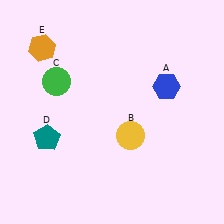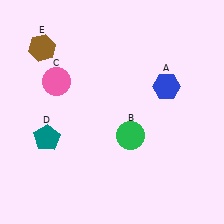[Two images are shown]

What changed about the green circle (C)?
In Image 1, C is green. In Image 2, it changed to pink.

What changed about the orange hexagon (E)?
In Image 1, E is orange. In Image 2, it changed to brown.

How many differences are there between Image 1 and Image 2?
There are 3 differences between the two images.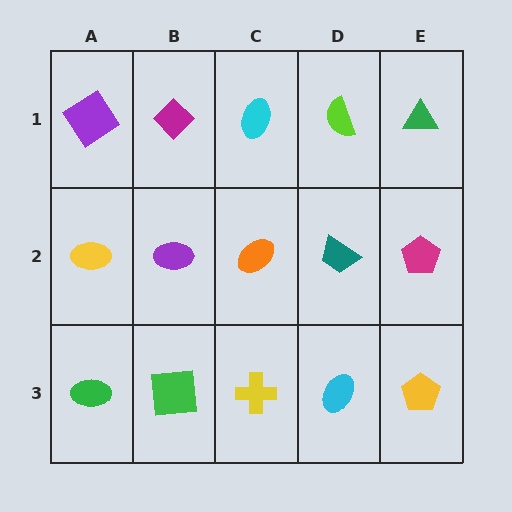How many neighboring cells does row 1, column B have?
3.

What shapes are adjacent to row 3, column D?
A teal trapezoid (row 2, column D), a yellow cross (row 3, column C), a yellow pentagon (row 3, column E).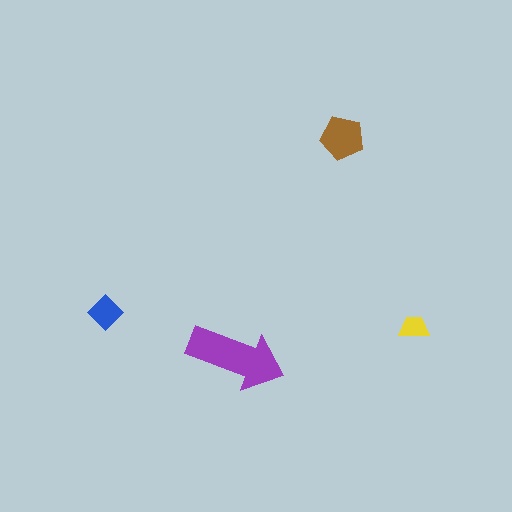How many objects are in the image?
There are 4 objects in the image.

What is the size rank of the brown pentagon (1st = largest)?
2nd.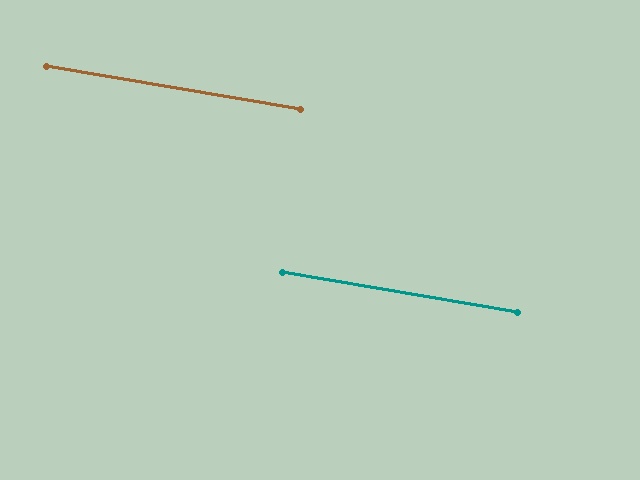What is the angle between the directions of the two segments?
Approximately 0 degrees.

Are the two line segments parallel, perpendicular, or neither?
Parallel — their directions differ by only 0.2°.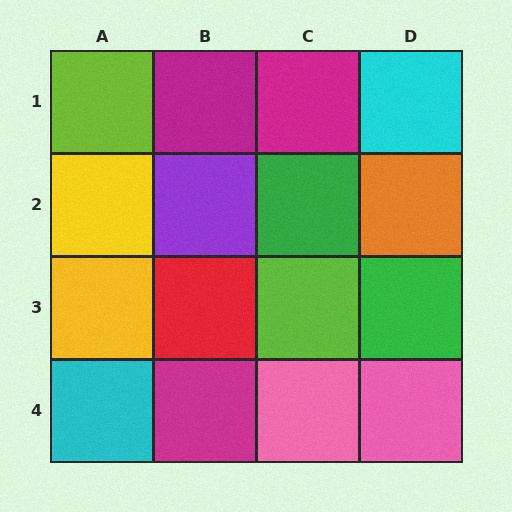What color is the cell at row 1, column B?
Magenta.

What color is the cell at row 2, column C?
Green.